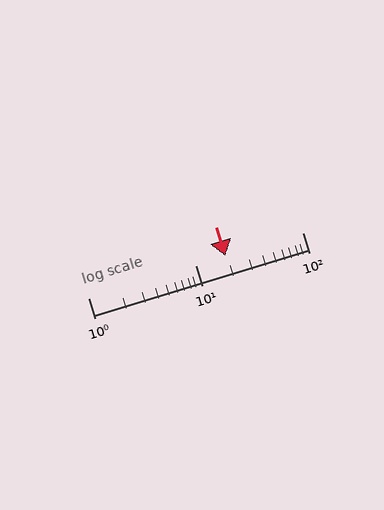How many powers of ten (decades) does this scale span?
The scale spans 2 decades, from 1 to 100.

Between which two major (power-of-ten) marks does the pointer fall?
The pointer is between 10 and 100.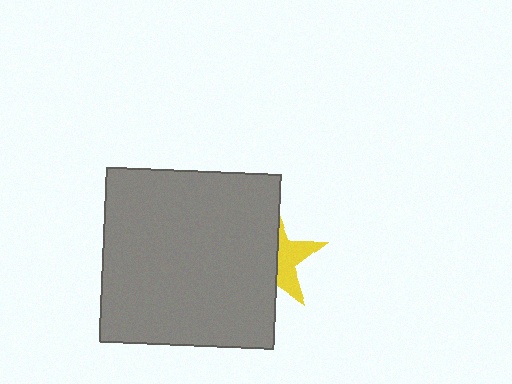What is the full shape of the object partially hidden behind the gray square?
The partially hidden object is a yellow star.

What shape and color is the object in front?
The object in front is a gray square.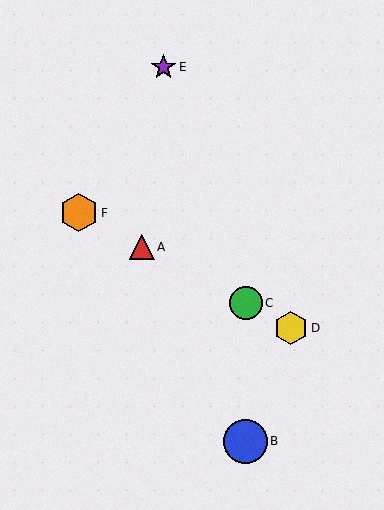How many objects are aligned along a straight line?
4 objects (A, C, D, F) are aligned along a straight line.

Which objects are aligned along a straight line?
Objects A, C, D, F are aligned along a straight line.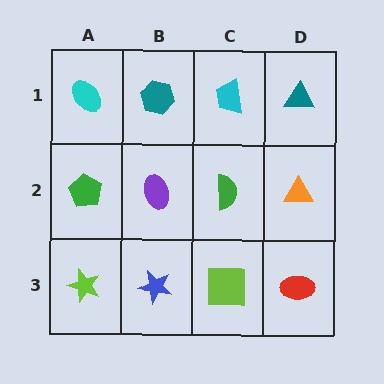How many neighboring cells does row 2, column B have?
4.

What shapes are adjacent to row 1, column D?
An orange triangle (row 2, column D), a cyan trapezoid (row 1, column C).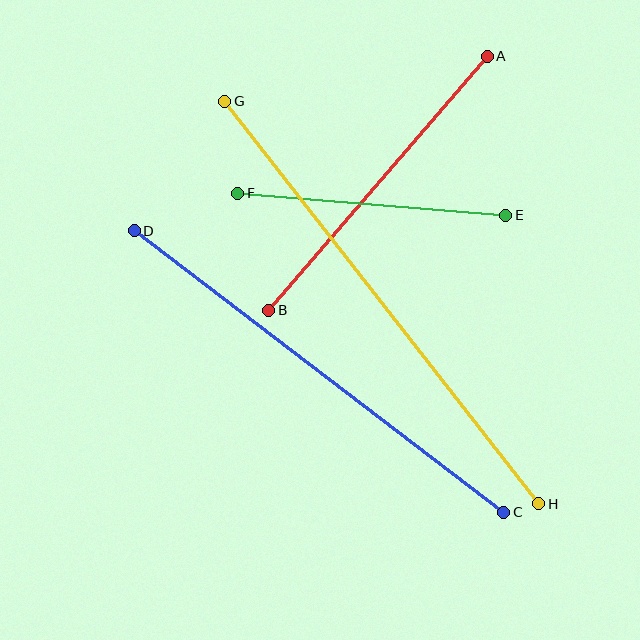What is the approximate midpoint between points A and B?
The midpoint is at approximately (378, 183) pixels.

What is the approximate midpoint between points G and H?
The midpoint is at approximately (382, 302) pixels.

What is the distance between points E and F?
The distance is approximately 269 pixels.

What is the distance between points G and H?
The distance is approximately 511 pixels.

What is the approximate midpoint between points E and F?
The midpoint is at approximately (372, 204) pixels.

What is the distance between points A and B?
The distance is approximately 335 pixels.